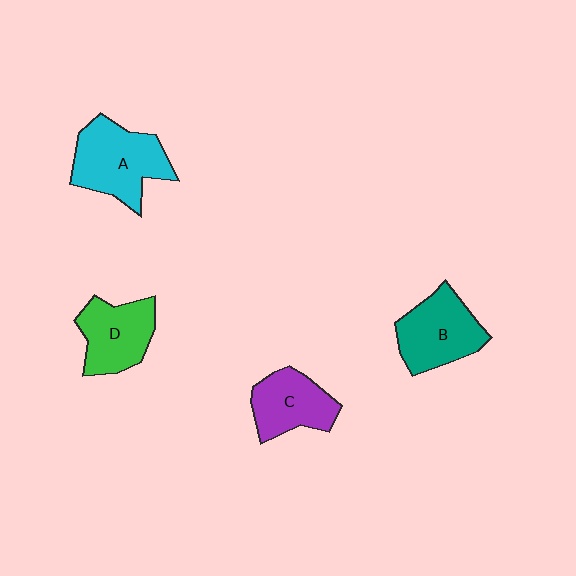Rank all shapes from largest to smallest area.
From largest to smallest: A (cyan), B (teal), D (green), C (purple).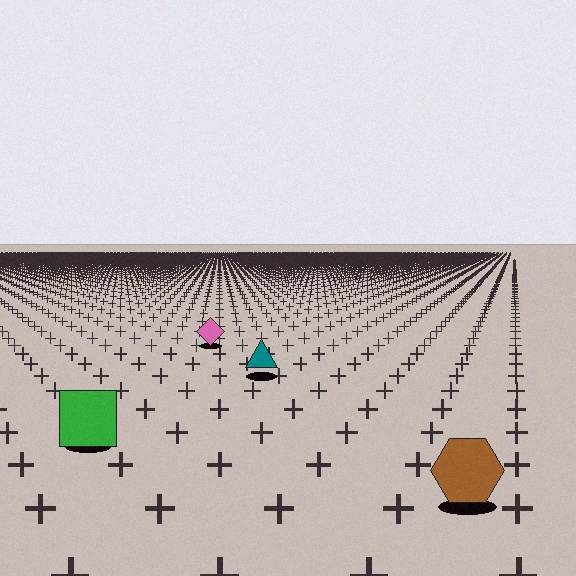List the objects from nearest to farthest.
From nearest to farthest: the brown hexagon, the green square, the teal triangle, the pink diamond.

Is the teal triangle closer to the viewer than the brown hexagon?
No. The brown hexagon is closer — you can tell from the texture gradient: the ground texture is coarser near it.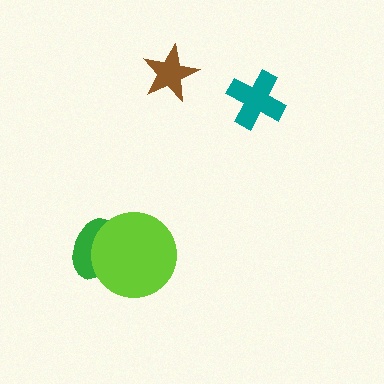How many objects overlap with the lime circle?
1 object overlaps with the lime circle.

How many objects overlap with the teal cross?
0 objects overlap with the teal cross.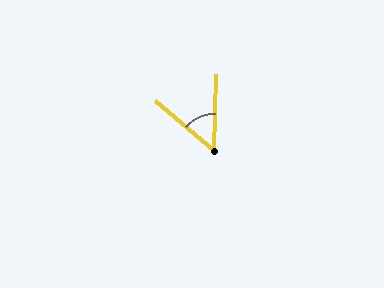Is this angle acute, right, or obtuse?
It is acute.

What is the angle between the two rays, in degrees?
Approximately 51 degrees.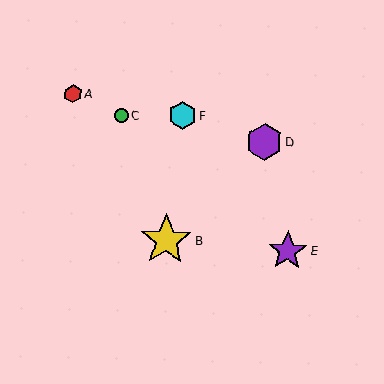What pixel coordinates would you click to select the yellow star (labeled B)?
Click at (166, 240) to select the yellow star B.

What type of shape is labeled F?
Shape F is a cyan hexagon.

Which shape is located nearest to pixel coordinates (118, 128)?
The green circle (labeled C) at (121, 115) is nearest to that location.